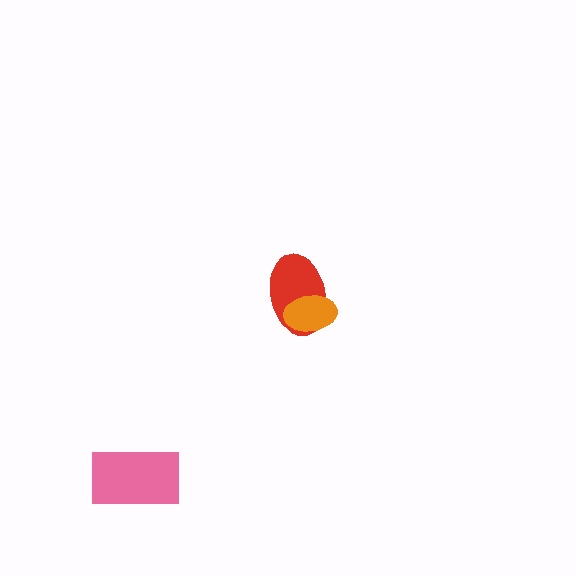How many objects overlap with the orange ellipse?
1 object overlaps with the orange ellipse.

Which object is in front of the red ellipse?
The orange ellipse is in front of the red ellipse.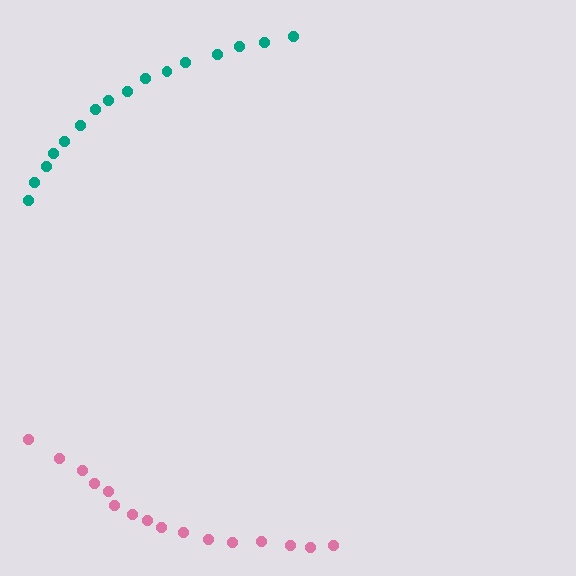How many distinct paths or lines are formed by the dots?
There are 2 distinct paths.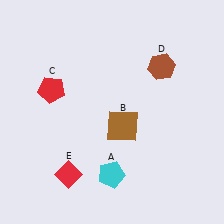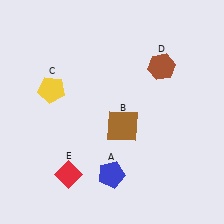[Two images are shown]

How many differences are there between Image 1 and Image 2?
There are 2 differences between the two images.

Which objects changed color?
A changed from cyan to blue. C changed from red to yellow.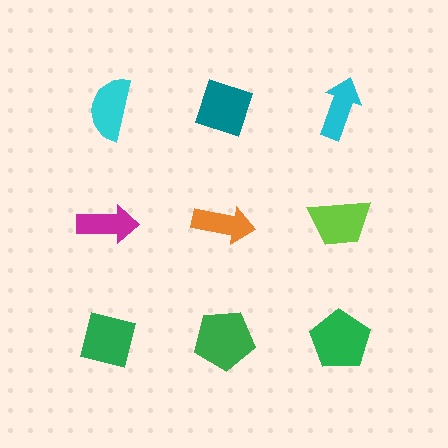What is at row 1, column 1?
A cyan semicircle.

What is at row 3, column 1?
A green square.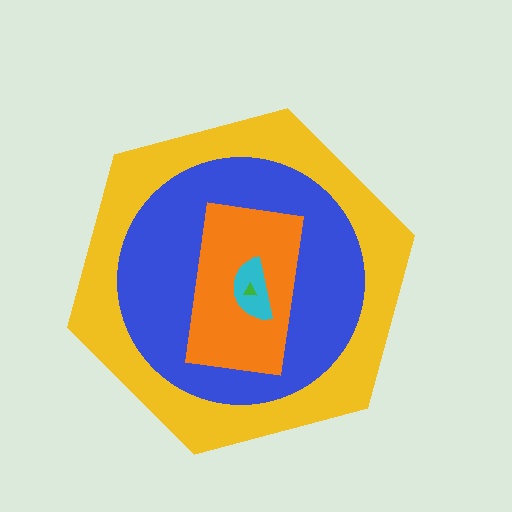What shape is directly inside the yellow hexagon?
The blue circle.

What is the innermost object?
The green triangle.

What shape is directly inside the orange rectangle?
The cyan semicircle.